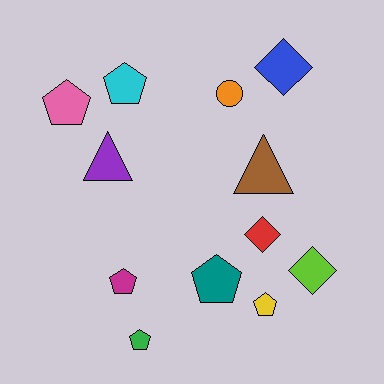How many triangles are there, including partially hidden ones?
There are 2 triangles.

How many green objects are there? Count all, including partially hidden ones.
There is 1 green object.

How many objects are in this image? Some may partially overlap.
There are 12 objects.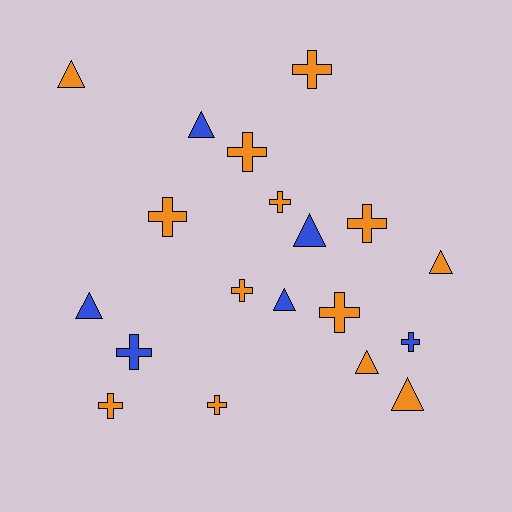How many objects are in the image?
There are 19 objects.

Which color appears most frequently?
Orange, with 13 objects.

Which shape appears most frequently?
Cross, with 11 objects.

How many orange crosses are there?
There are 9 orange crosses.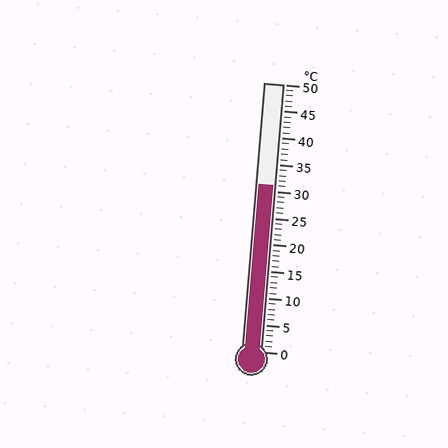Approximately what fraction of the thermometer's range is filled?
The thermometer is filled to approximately 60% of its range.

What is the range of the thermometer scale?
The thermometer scale ranges from 0°C to 50°C.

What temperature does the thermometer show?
The thermometer shows approximately 31°C.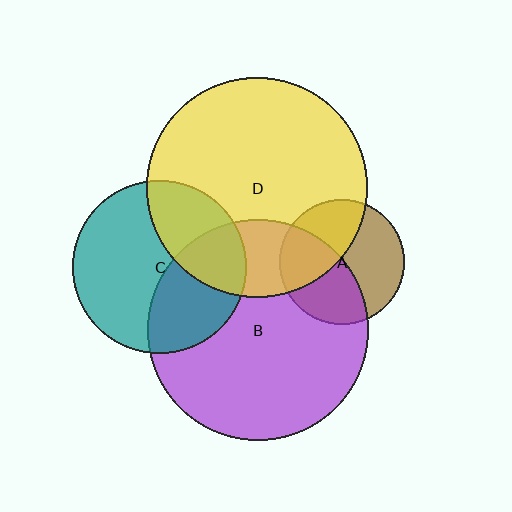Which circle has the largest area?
Circle B (purple).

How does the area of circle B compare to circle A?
Approximately 3.1 times.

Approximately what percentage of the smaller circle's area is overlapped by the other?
Approximately 40%.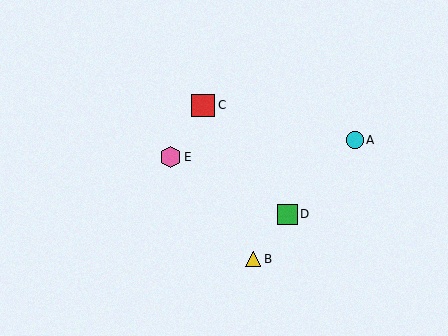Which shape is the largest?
The red square (labeled C) is the largest.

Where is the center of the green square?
The center of the green square is at (287, 214).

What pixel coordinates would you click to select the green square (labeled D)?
Click at (287, 214) to select the green square D.